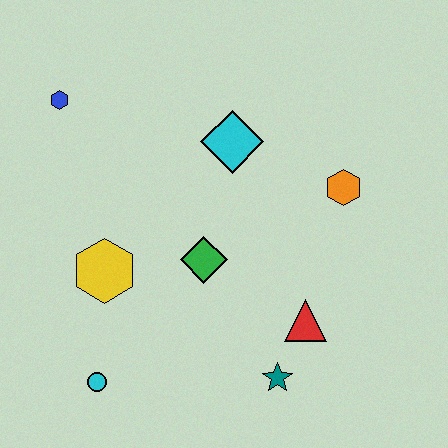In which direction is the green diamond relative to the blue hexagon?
The green diamond is below the blue hexagon.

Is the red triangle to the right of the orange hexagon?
No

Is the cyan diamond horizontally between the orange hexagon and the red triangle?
No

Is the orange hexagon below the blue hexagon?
Yes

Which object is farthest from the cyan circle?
The orange hexagon is farthest from the cyan circle.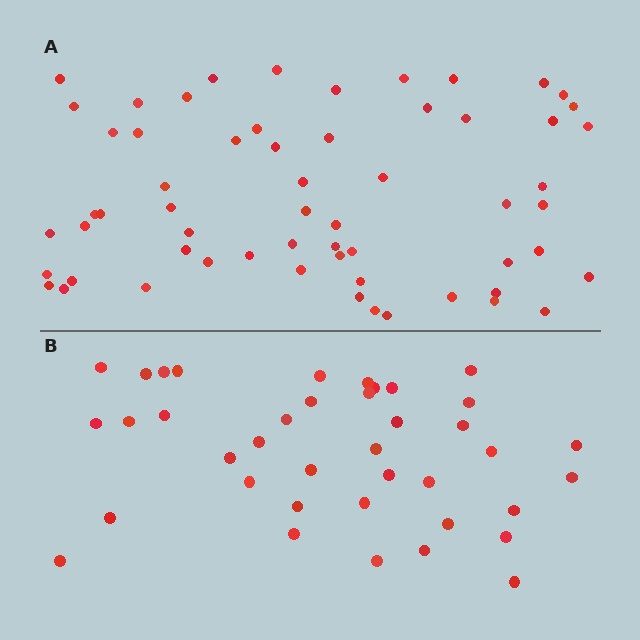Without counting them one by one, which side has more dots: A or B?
Region A (the top region) has more dots.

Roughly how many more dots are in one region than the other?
Region A has approximately 20 more dots than region B.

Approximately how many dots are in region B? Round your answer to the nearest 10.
About 40 dots. (The exact count is 39, which rounds to 40.)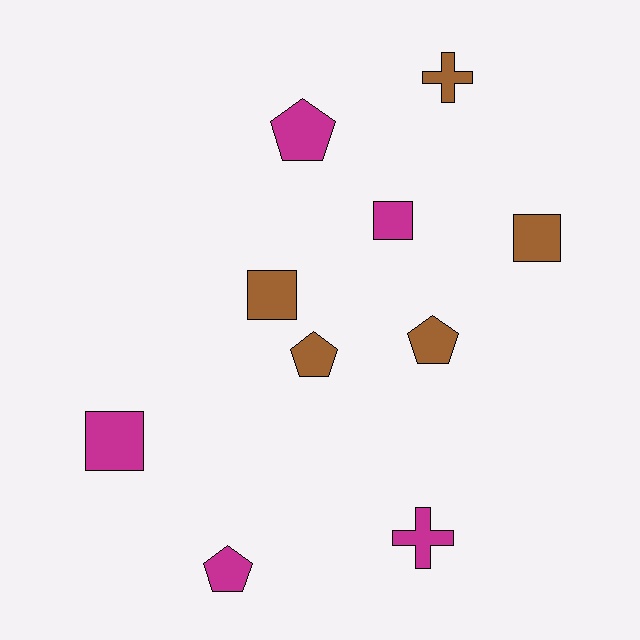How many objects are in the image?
There are 10 objects.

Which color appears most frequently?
Brown, with 5 objects.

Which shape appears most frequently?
Pentagon, with 4 objects.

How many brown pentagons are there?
There are 2 brown pentagons.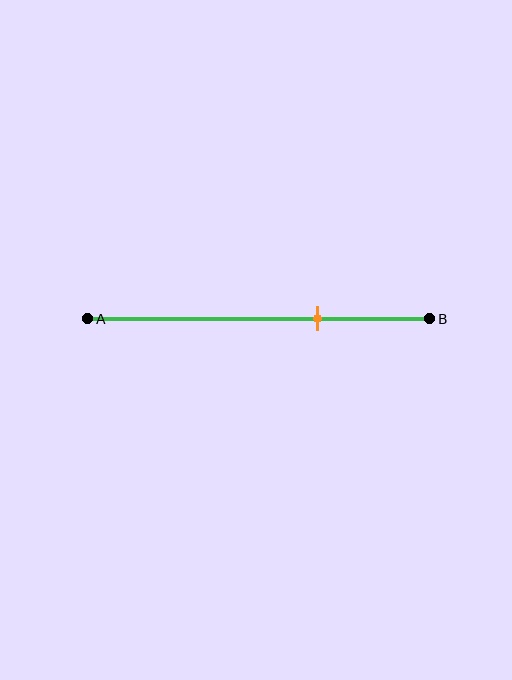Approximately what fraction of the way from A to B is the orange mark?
The orange mark is approximately 65% of the way from A to B.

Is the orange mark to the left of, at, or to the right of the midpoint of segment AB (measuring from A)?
The orange mark is to the right of the midpoint of segment AB.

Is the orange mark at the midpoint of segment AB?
No, the mark is at about 65% from A, not at the 50% midpoint.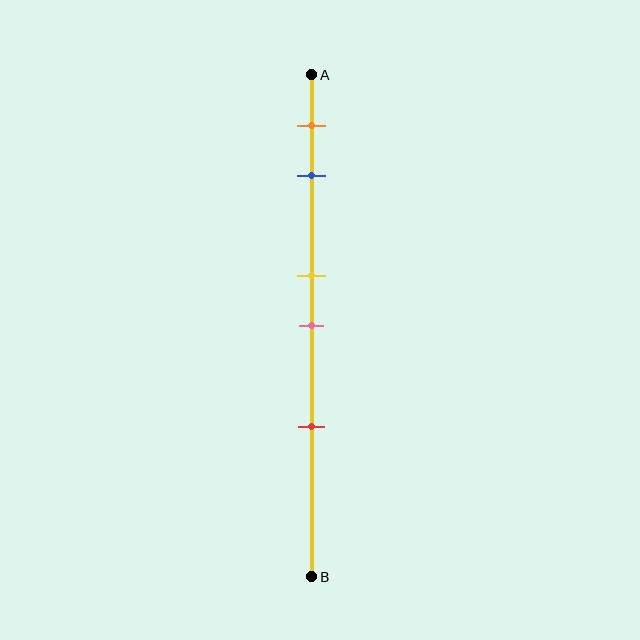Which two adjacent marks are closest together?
The yellow and pink marks are the closest adjacent pair.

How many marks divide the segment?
There are 5 marks dividing the segment.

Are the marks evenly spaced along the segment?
No, the marks are not evenly spaced.